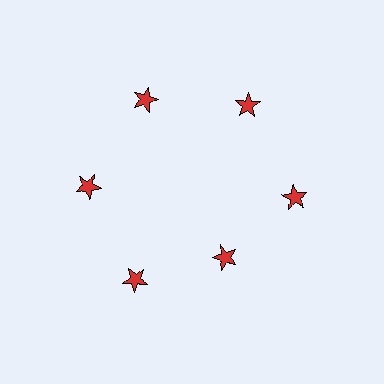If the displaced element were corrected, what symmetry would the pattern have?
It would have 6-fold rotational symmetry — the pattern would map onto itself every 60 degrees.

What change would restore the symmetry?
The symmetry would be restored by moving it outward, back onto the ring so that all 6 stars sit at equal angles and equal distance from the center.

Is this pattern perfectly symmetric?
No. The 6 red stars are arranged in a ring, but one element near the 5 o'clock position is pulled inward toward the center, breaking the 6-fold rotational symmetry.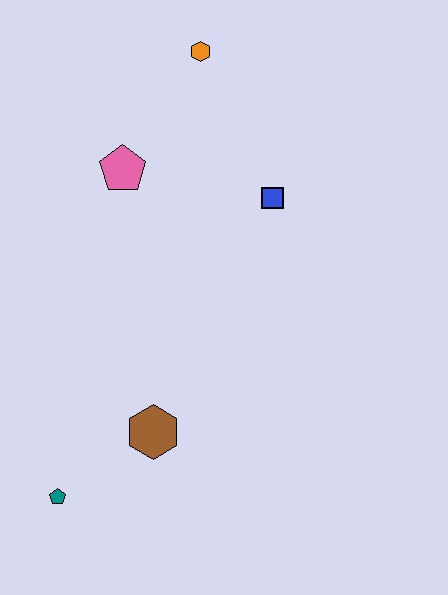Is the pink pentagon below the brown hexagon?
No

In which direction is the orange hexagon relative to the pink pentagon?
The orange hexagon is above the pink pentagon.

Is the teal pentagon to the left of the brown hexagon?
Yes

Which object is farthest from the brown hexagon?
The orange hexagon is farthest from the brown hexagon.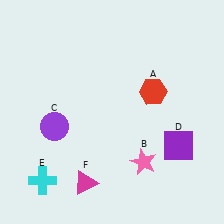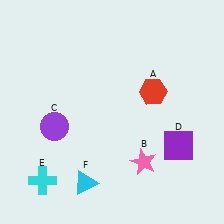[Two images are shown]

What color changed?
The triangle (F) changed from magenta in Image 1 to cyan in Image 2.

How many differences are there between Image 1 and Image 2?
There is 1 difference between the two images.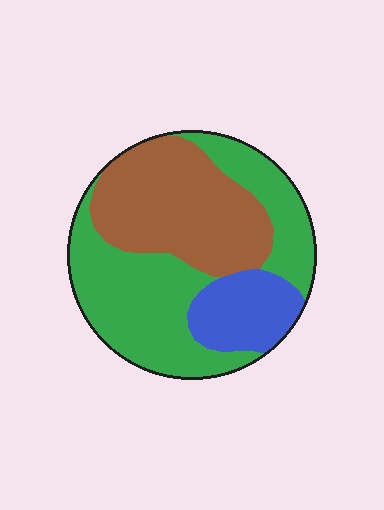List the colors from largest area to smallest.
From largest to smallest: green, brown, blue.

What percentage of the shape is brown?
Brown takes up about three eighths (3/8) of the shape.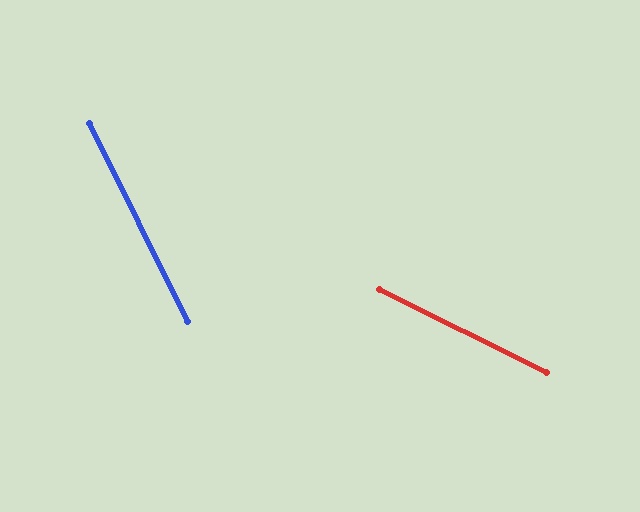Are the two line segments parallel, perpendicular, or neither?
Neither parallel nor perpendicular — they differ by about 37°.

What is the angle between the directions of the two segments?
Approximately 37 degrees.